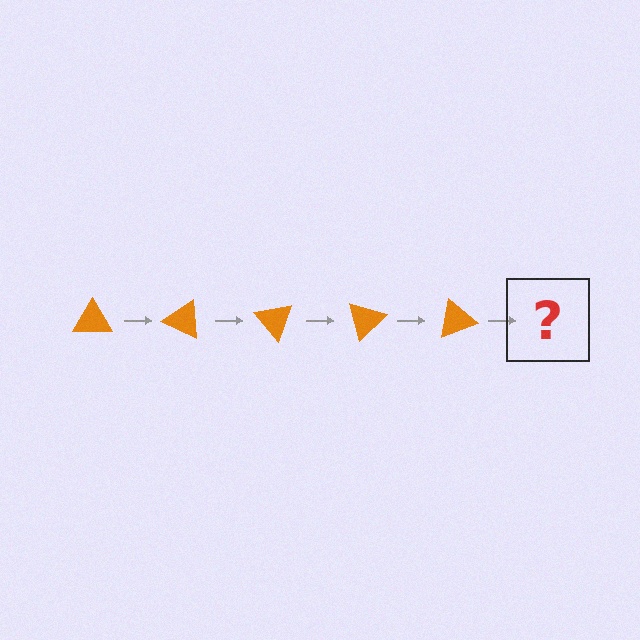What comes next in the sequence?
The next element should be an orange triangle rotated 125 degrees.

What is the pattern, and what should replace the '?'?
The pattern is that the triangle rotates 25 degrees each step. The '?' should be an orange triangle rotated 125 degrees.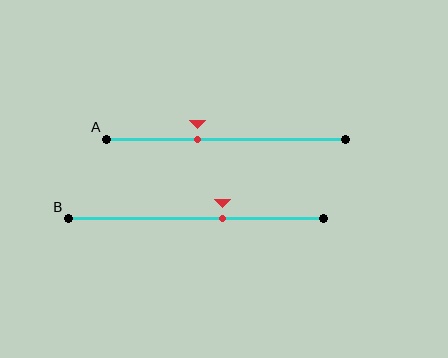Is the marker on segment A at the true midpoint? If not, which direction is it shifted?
No, the marker on segment A is shifted to the left by about 12% of the segment length.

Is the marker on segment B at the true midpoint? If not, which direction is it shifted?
No, the marker on segment B is shifted to the right by about 10% of the segment length.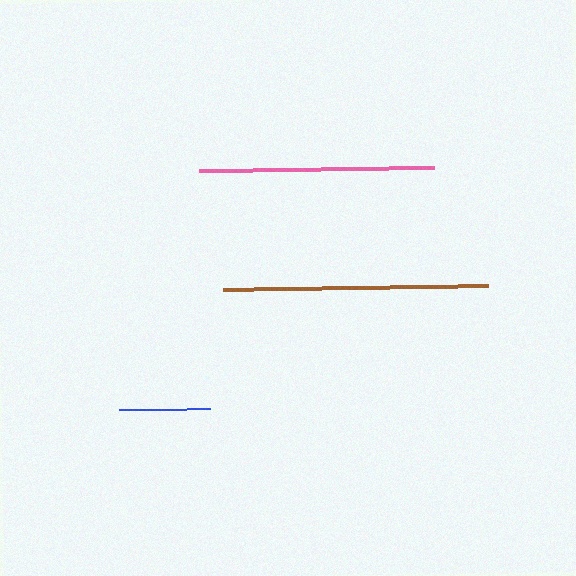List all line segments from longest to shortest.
From longest to shortest: brown, pink, blue.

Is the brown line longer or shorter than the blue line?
The brown line is longer than the blue line.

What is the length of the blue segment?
The blue segment is approximately 91 pixels long.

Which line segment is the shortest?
The blue line is the shortest at approximately 91 pixels.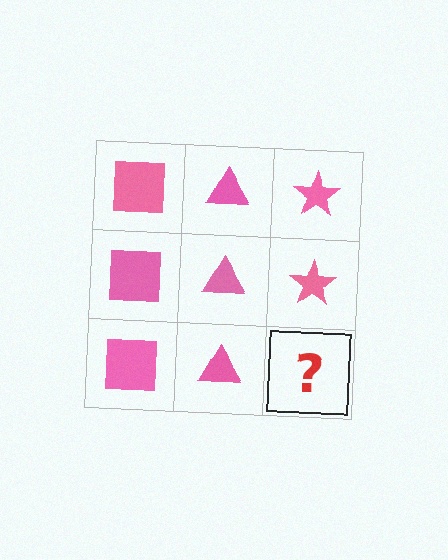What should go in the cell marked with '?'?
The missing cell should contain a pink star.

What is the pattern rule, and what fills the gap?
The rule is that each column has a consistent shape. The gap should be filled with a pink star.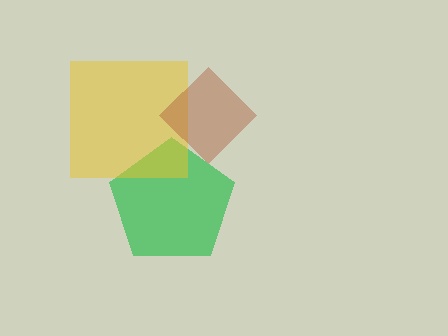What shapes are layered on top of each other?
The layered shapes are: a green pentagon, a yellow square, a brown diamond.